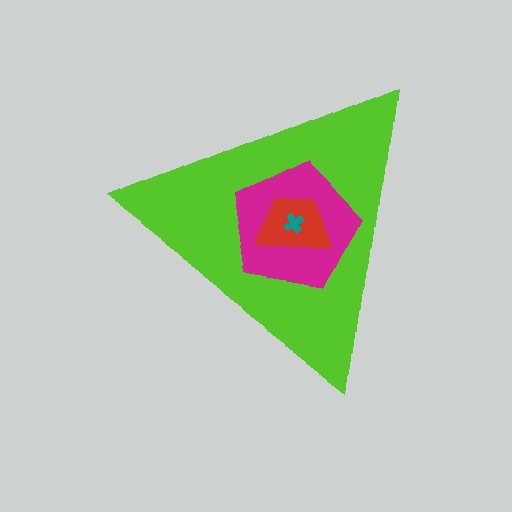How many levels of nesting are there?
4.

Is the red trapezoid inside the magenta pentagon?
Yes.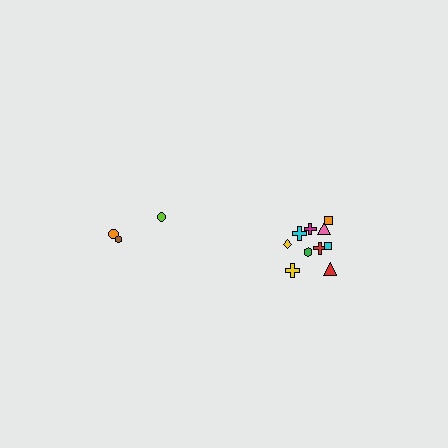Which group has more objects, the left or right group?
The right group.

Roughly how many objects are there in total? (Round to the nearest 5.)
Roughly 15 objects in total.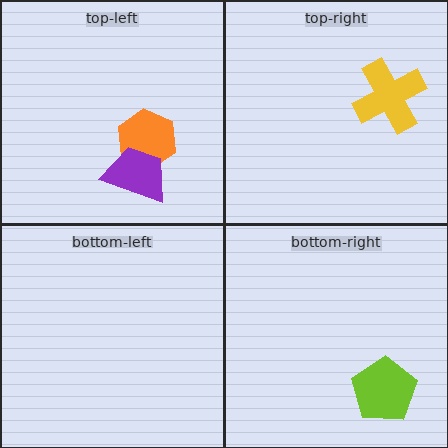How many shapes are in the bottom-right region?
1.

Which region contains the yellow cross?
The top-right region.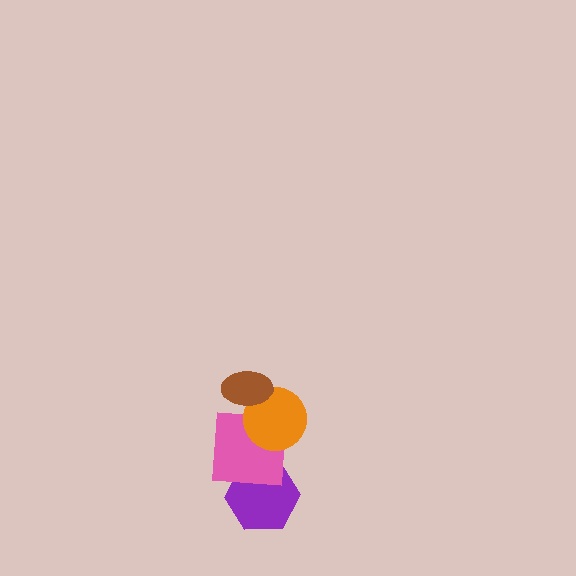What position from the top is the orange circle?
The orange circle is 2nd from the top.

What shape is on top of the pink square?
The orange circle is on top of the pink square.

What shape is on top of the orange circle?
The brown ellipse is on top of the orange circle.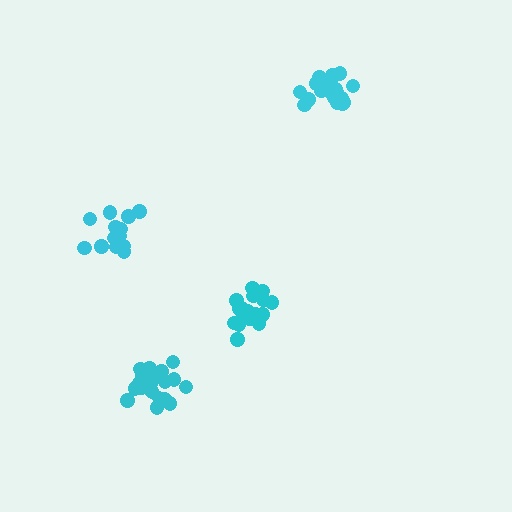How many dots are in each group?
Group 1: 18 dots, Group 2: 21 dots, Group 3: 15 dots, Group 4: 20 dots (74 total).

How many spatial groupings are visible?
There are 4 spatial groupings.